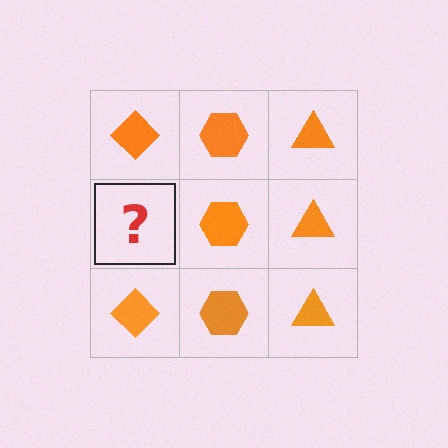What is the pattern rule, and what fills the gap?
The rule is that each column has a consistent shape. The gap should be filled with an orange diamond.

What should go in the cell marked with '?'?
The missing cell should contain an orange diamond.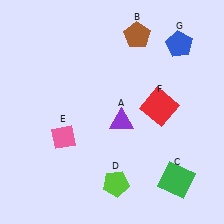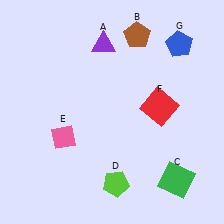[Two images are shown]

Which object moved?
The purple triangle (A) moved up.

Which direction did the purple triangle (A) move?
The purple triangle (A) moved up.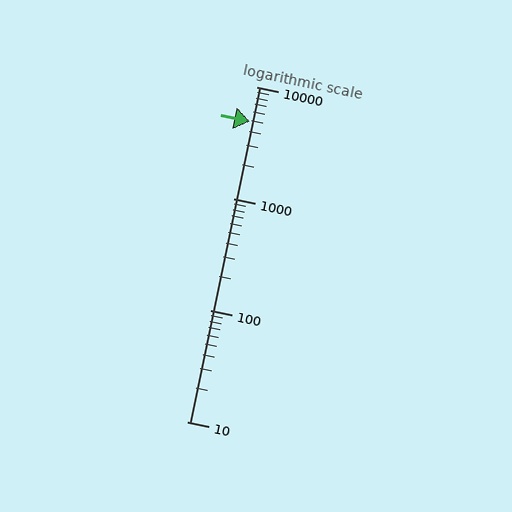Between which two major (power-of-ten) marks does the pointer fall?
The pointer is between 1000 and 10000.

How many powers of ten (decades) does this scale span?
The scale spans 3 decades, from 10 to 10000.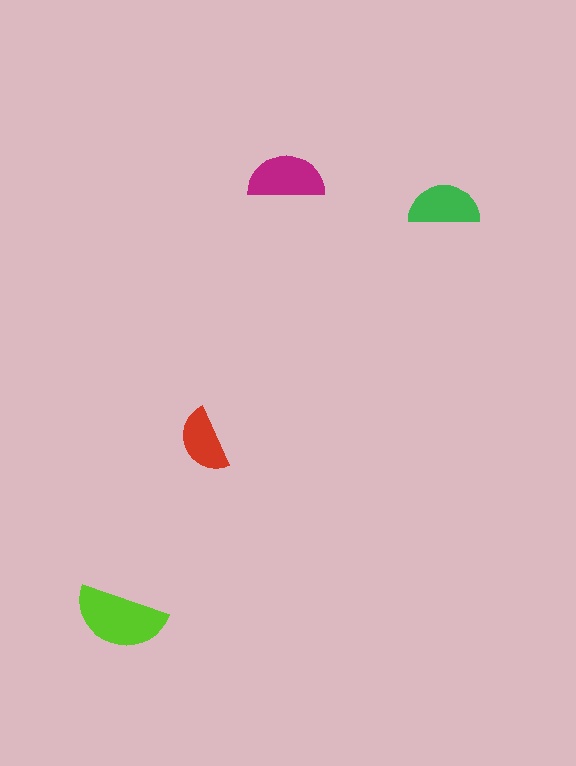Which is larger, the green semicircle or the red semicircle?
The green one.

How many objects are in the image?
There are 4 objects in the image.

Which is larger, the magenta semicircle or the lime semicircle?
The lime one.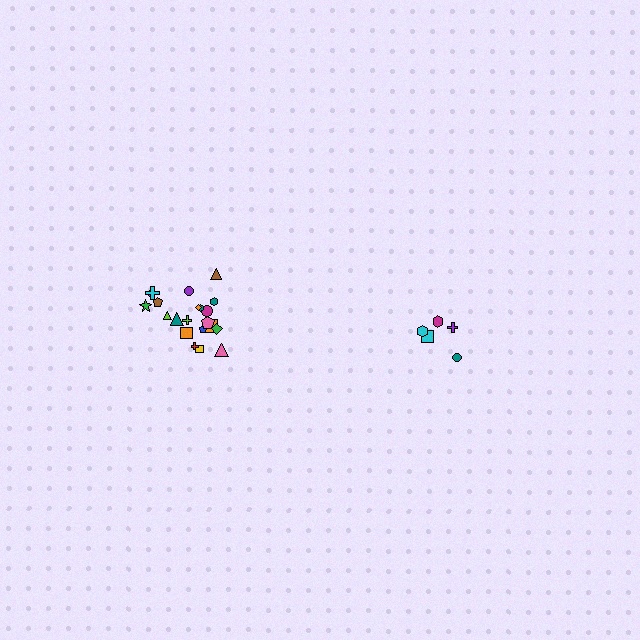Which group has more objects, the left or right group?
The left group.